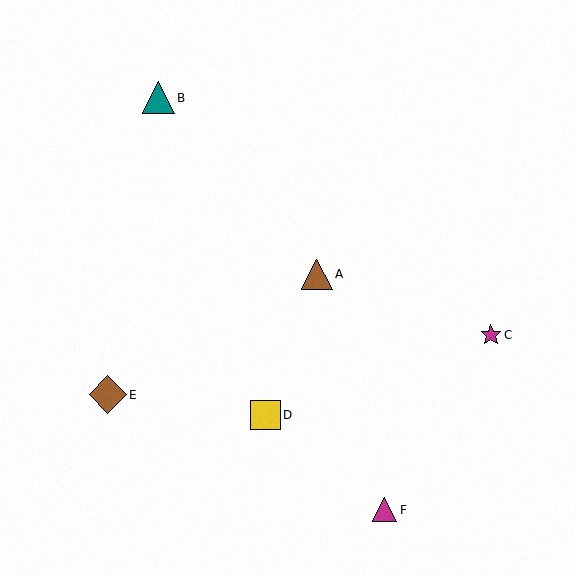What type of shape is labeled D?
Shape D is a yellow square.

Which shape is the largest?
The brown diamond (labeled E) is the largest.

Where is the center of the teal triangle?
The center of the teal triangle is at (158, 98).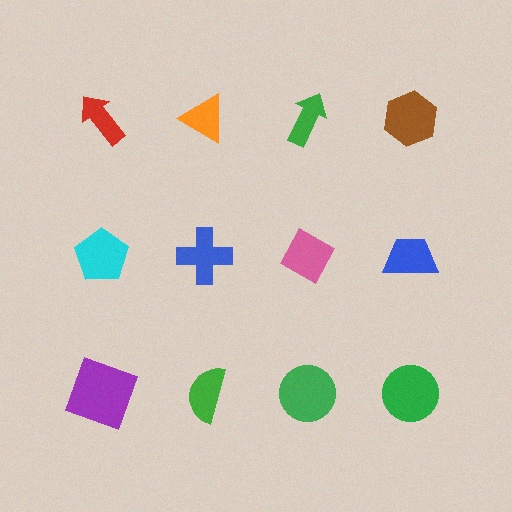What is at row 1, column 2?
An orange triangle.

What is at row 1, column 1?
A red arrow.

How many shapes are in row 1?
4 shapes.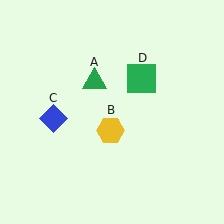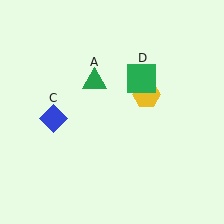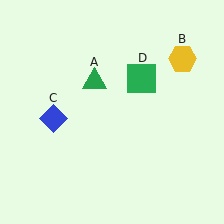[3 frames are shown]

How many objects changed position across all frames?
1 object changed position: yellow hexagon (object B).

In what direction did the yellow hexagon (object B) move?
The yellow hexagon (object B) moved up and to the right.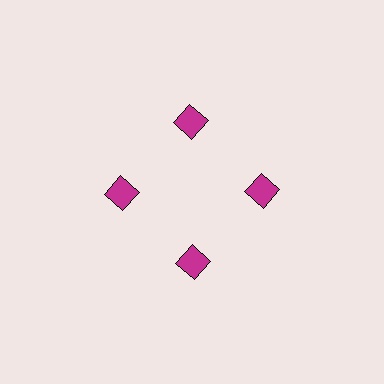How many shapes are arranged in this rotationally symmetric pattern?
There are 4 shapes, arranged in 4 groups of 1.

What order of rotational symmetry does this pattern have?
This pattern has 4-fold rotational symmetry.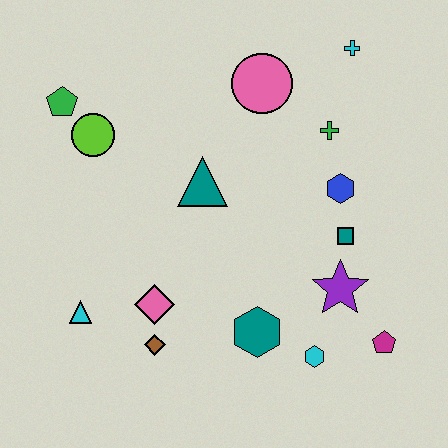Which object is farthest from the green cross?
The cyan triangle is farthest from the green cross.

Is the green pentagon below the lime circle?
No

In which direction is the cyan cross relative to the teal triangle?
The cyan cross is to the right of the teal triangle.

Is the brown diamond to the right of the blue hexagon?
No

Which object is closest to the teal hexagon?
The cyan hexagon is closest to the teal hexagon.